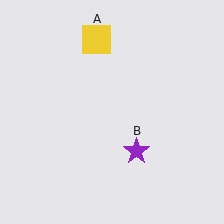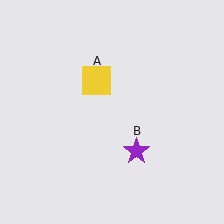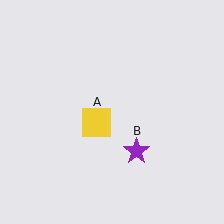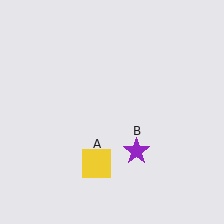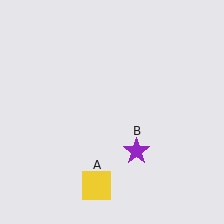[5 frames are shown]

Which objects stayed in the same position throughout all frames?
Purple star (object B) remained stationary.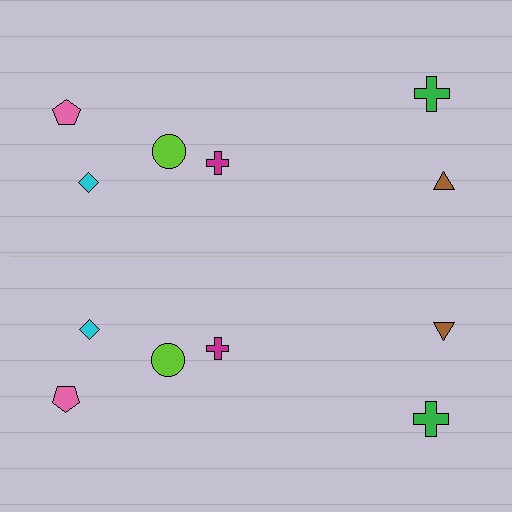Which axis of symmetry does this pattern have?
The pattern has a horizontal axis of symmetry running through the center of the image.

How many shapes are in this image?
There are 12 shapes in this image.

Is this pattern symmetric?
Yes, this pattern has bilateral (reflection) symmetry.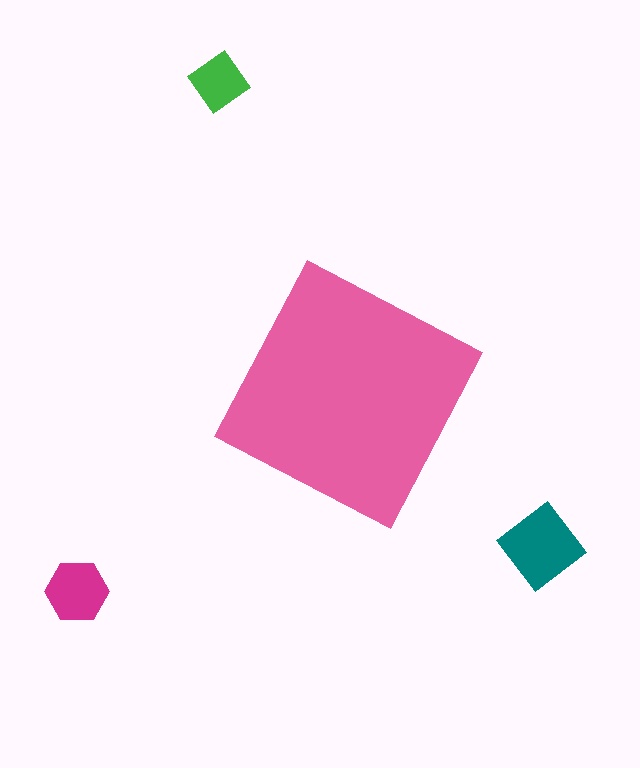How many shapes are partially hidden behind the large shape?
0 shapes are partially hidden.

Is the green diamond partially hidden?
No, the green diamond is fully visible.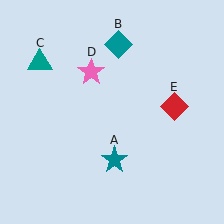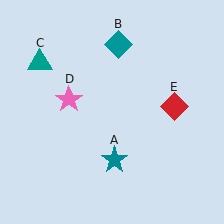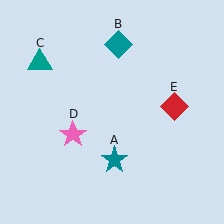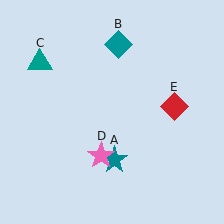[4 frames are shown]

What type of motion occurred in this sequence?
The pink star (object D) rotated counterclockwise around the center of the scene.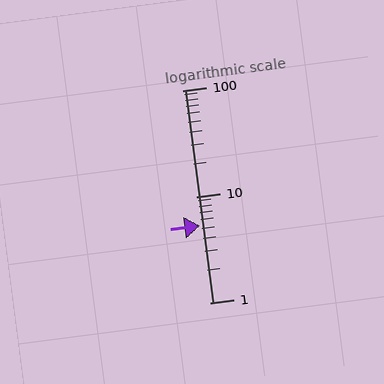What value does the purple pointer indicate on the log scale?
The pointer indicates approximately 5.3.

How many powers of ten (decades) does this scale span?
The scale spans 2 decades, from 1 to 100.